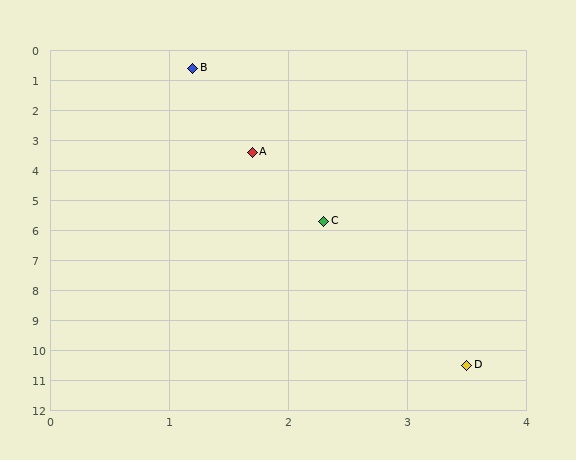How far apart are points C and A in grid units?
Points C and A are about 2.4 grid units apart.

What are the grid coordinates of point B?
Point B is at approximately (1.2, 0.6).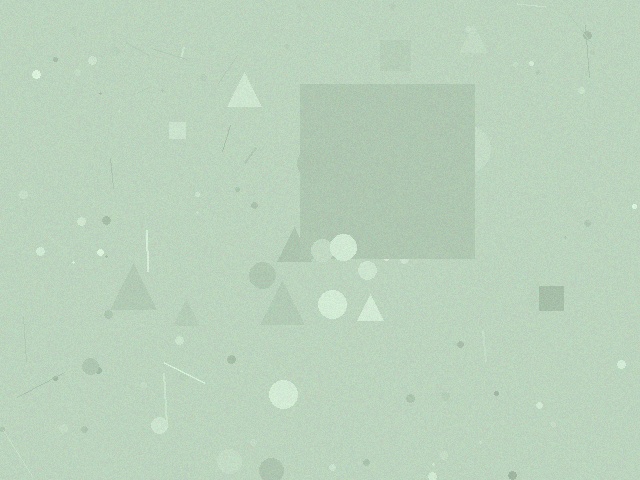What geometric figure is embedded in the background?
A square is embedded in the background.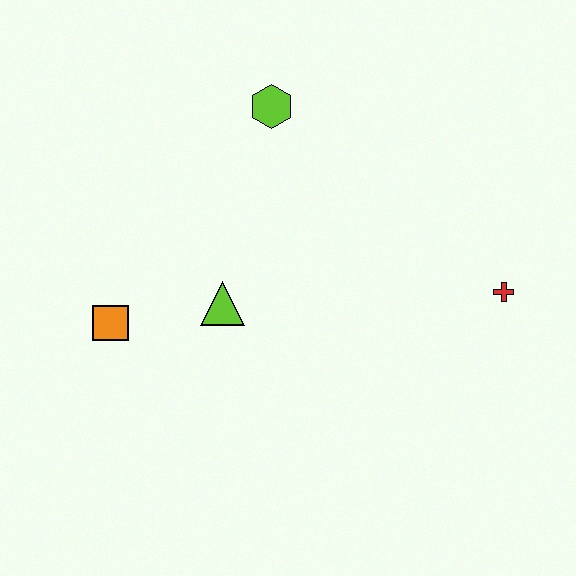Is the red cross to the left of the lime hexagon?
No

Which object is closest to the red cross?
The lime triangle is closest to the red cross.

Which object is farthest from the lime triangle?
The red cross is farthest from the lime triangle.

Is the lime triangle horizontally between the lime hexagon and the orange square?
Yes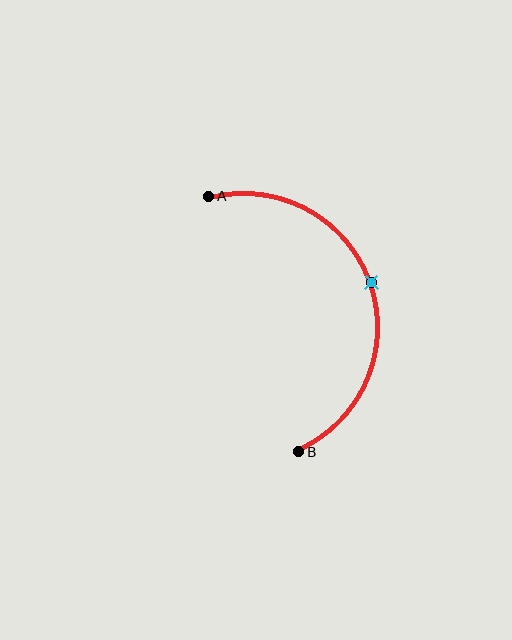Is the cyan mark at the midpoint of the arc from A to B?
Yes. The cyan mark lies on the arc at equal arc-length from both A and B — it is the arc midpoint.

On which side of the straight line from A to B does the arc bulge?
The arc bulges to the right of the straight line connecting A and B.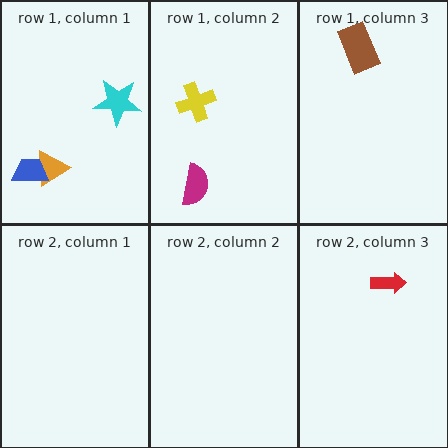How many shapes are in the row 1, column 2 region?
2.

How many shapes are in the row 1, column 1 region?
3.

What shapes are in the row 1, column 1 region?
The orange triangle, the cyan star, the blue trapezoid.